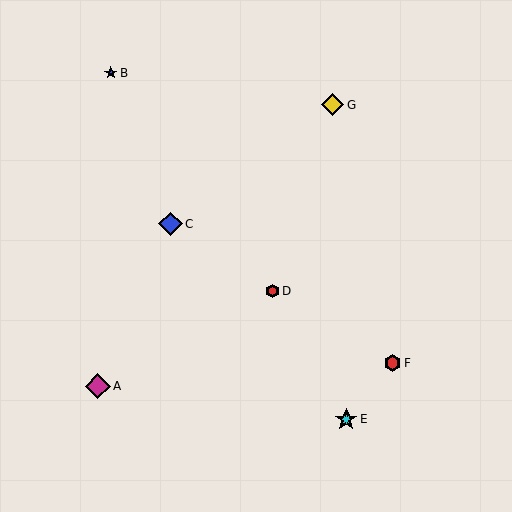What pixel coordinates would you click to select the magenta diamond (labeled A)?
Click at (98, 386) to select the magenta diamond A.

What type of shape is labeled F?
Shape F is a red hexagon.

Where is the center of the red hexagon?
The center of the red hexagon is at (392, 363).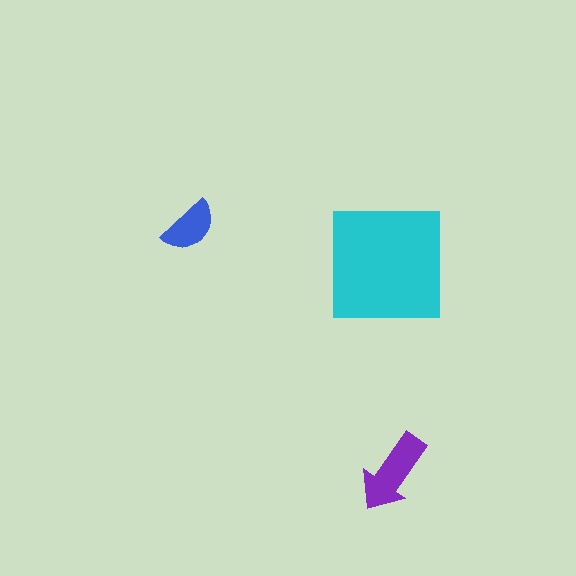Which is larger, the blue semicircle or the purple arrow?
The purple arrow.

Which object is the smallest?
The blue semicircle.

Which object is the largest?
The cyan square.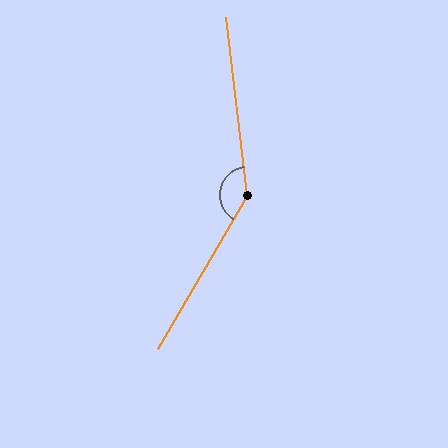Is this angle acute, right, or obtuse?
It is obtuse.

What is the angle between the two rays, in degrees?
Approximately 143 degrees.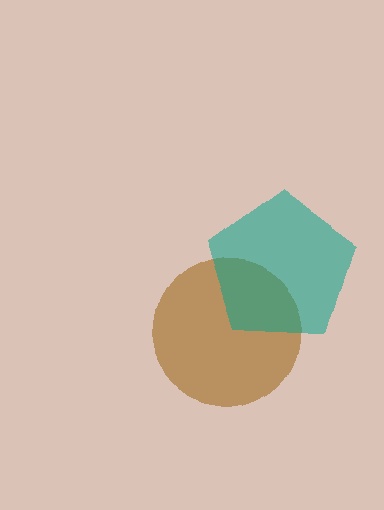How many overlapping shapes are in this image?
There are 2 overlapping shapes in the image.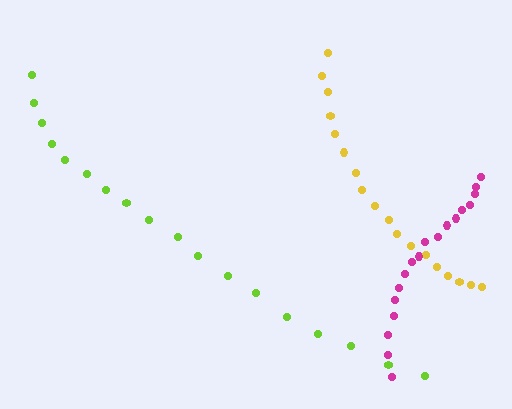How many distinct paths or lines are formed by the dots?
There are 3 distinct paths.